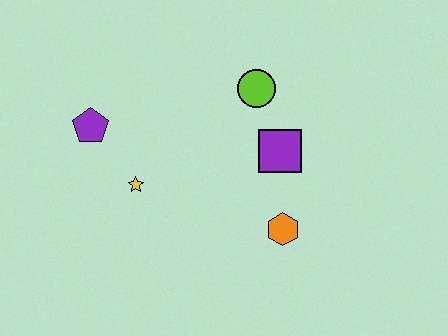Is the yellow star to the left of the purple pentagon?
No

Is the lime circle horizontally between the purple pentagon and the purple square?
Yes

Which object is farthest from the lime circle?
The purple pentagon is farthest from the lime circle.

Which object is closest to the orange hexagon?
The purple square is closest to the orange hexagon.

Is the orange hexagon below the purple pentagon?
Yes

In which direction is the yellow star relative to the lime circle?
The yellow star is to the left of the lime circle.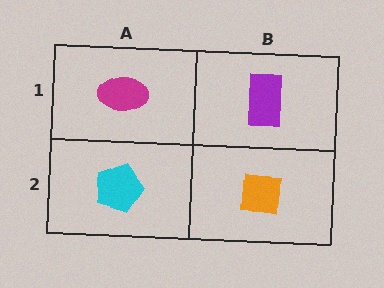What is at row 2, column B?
An orange square.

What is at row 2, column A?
A cyan pentagon.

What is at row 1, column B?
A purple rectangle.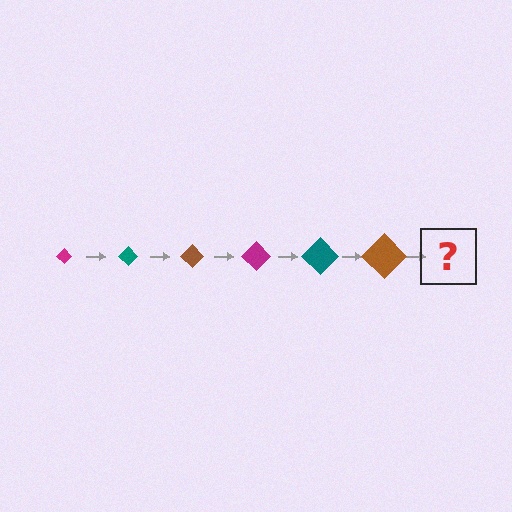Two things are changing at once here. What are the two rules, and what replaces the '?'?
The two rules are that the diamond grows larger each step and the color cycles through magenta, teal, and brown. The '?' should be a magenta diamond, larger than the previous one.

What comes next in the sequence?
The next element should be a magenta diamond, larger than the previous one.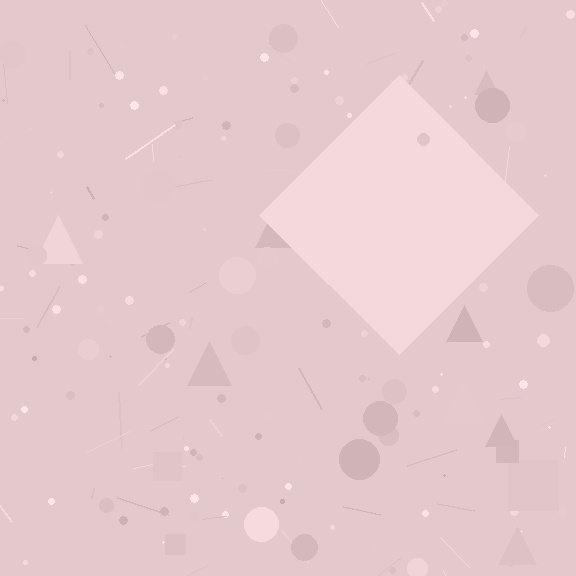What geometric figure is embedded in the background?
A diamond is embedded in the background.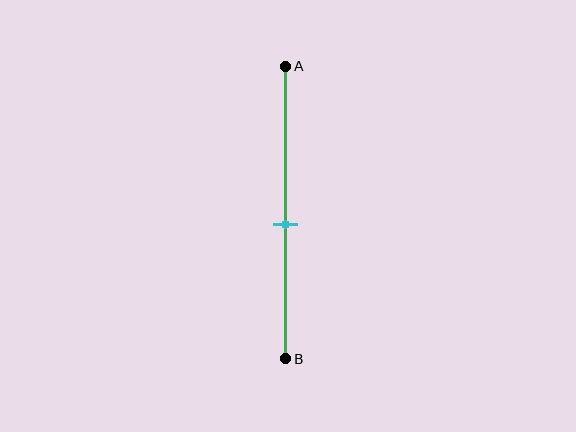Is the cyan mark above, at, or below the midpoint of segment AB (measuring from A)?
The cyan mark is below the midpoint of segment AB.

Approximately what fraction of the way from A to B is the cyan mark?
The cyan mark is approximately 55% of the way from A to B.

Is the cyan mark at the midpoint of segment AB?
No, the mark is at about 55% from A, not at the 50% midpoint.